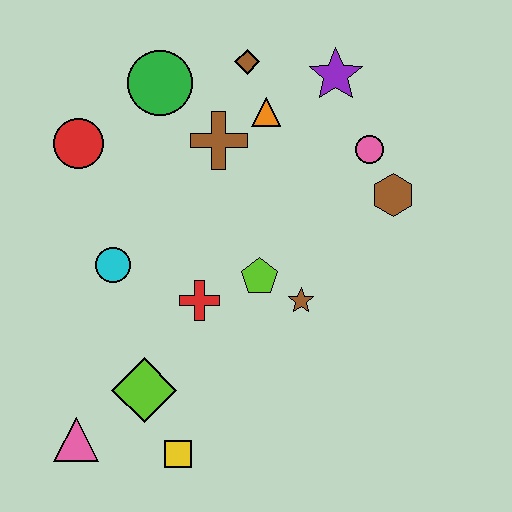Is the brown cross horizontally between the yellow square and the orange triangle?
Yes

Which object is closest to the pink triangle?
The lime diamond is closest to the pink triangle.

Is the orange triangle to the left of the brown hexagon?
Yes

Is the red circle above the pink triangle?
Yes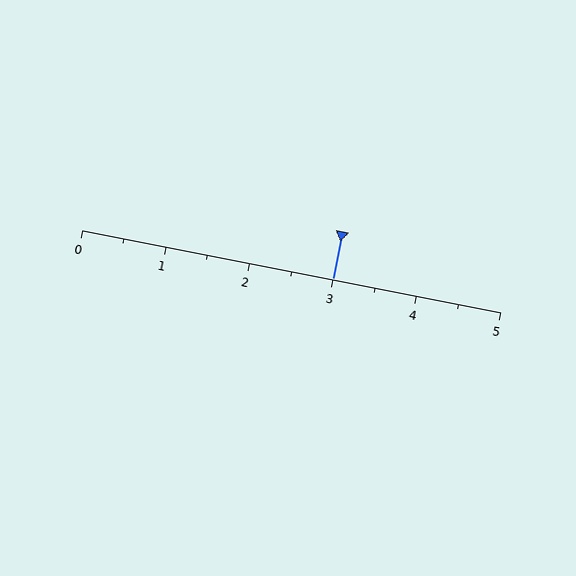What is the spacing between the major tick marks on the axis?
The major ticks are spaced 1 apart.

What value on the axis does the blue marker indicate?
The marker indicates approximately 3.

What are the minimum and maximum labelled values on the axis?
The axis runs from 0 to 5.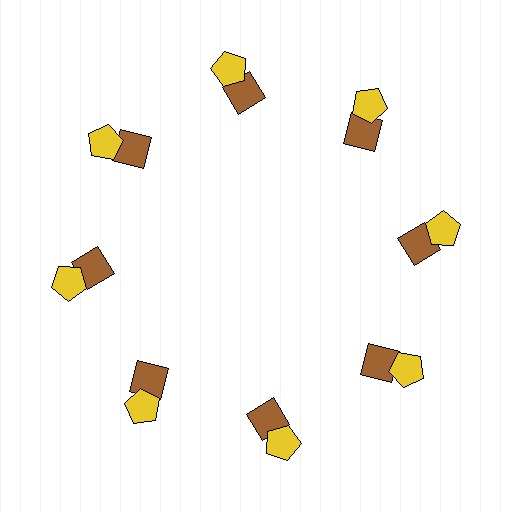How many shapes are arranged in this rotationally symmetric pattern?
There are 16 shapes, arranged in 8 groups of 2.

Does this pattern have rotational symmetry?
Yes, this pattern has 8-fold rotational symmetry. It looks the same after rotating 45 degrees around the center.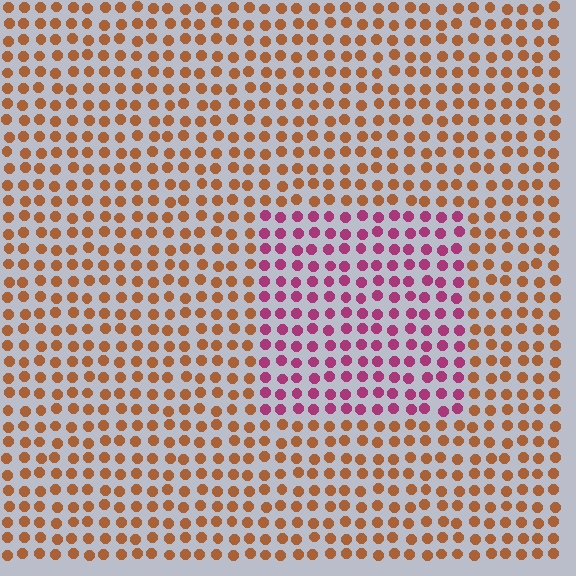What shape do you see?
I see a rectangle.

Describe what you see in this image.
The image is filled with small brown elements in a uniform arrangement. A rectangle-shaped region is visible where the elements are tinted to a slightly different hue, forming a subtle color boundary.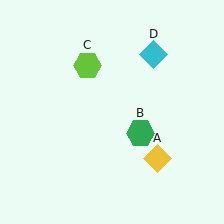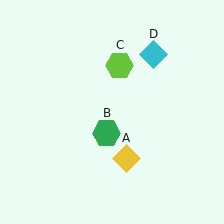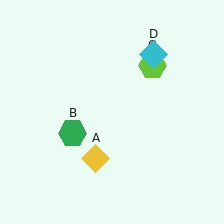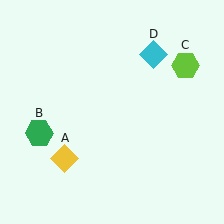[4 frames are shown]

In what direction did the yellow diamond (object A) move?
The yellow diamond (object A) moved left.